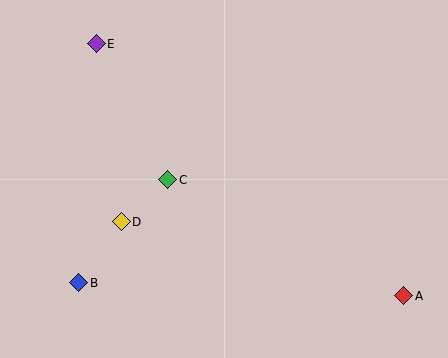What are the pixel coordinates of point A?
Point A is at (404, 296).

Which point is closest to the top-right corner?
Point A is closest to the top-right corner.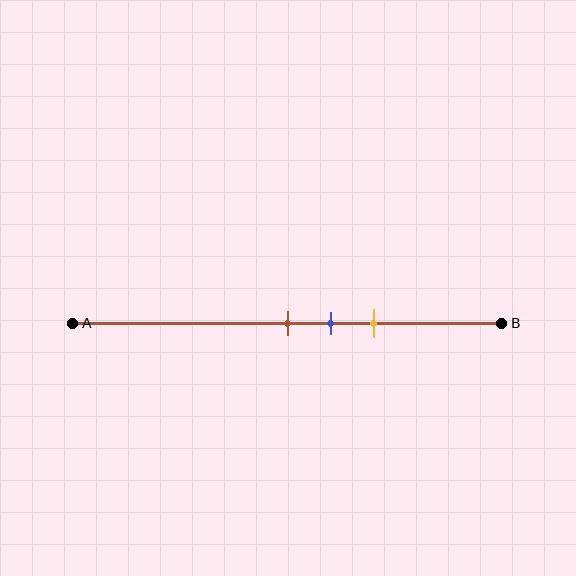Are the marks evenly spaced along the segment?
Yes, the marks are approximately evenly spaced.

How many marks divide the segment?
There are 3 marks dividing the segment.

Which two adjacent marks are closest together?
The brown and blue marks are the closest adjacent pair.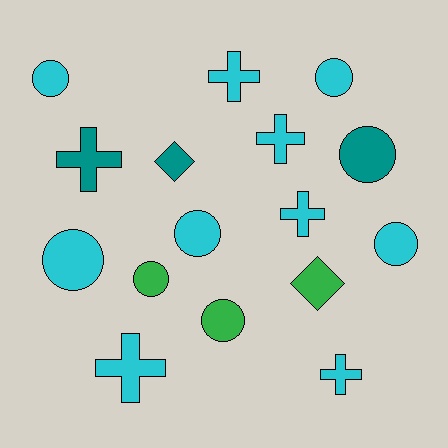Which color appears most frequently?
Cyan, with 10 objects.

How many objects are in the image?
There are 16 objects.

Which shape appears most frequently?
Circle, with 8 objects.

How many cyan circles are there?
There are 5 cyan circles.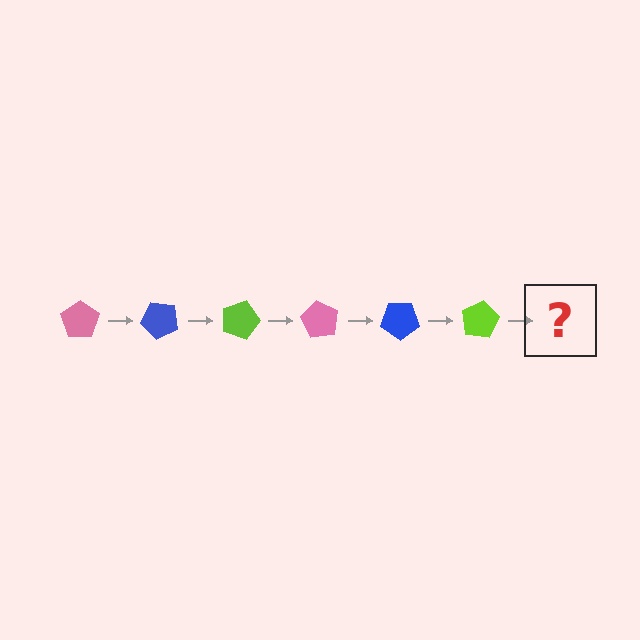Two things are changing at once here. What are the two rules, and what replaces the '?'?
The two rules are that it rotates 45 degrees each step and the color cycles through pink, blue, and lime. The '?' should be a pink pentagon, rotated 270 degrees from the start.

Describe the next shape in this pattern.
It should be a pink pentagon, rotated 270 degrees from the start.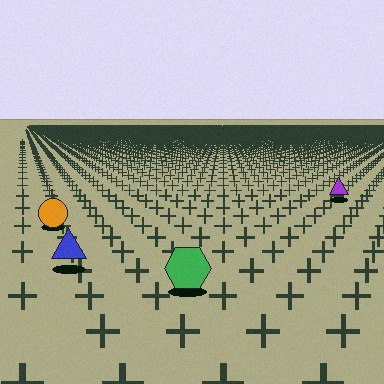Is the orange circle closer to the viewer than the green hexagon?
No. The green hexagon is closer — you can tell from the texture gradient: the ground texture is coarser near it.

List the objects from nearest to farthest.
From nearest to farthest: the green hexagon, the blue triangle, the orange circle, the purple triangle.